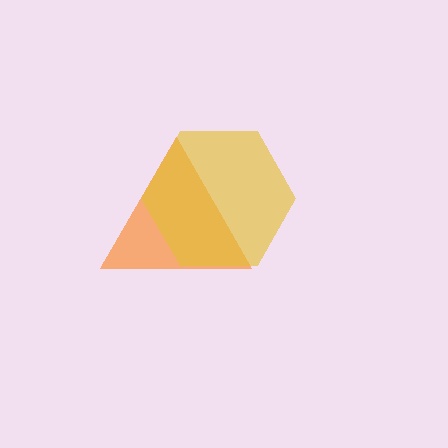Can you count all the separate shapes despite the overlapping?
Yes, there are 2 separate shapes.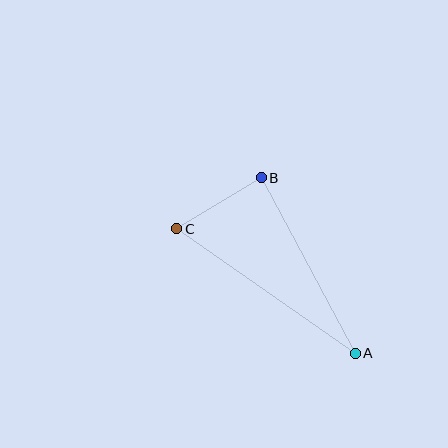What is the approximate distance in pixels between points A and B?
The distance between A and B is approximately 199 pixels.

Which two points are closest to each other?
Points B and C are closest to each other.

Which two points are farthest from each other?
Points A and C are farthest from each other.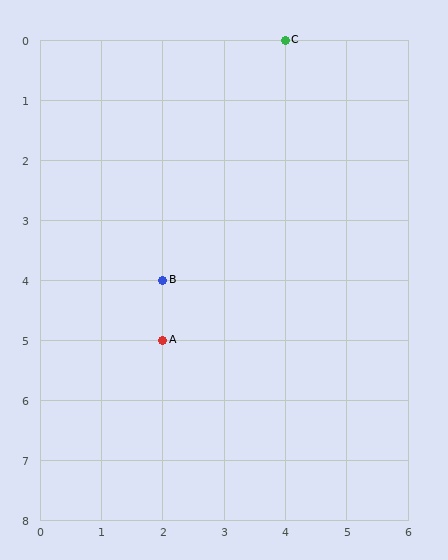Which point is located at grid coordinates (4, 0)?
Point C is at (4, 0).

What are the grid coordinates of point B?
Point B is at grid coordinates (2, 4).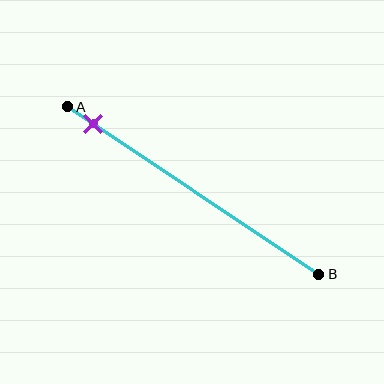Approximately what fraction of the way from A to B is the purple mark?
The purple mark is approximately 10% of the way from A to B.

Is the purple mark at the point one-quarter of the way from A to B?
No, the mark is at about 10% from A, not at the 25% one-quarter point.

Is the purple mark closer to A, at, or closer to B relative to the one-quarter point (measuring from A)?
The purple mark is closer to point A than the one-quarter point of segment AB.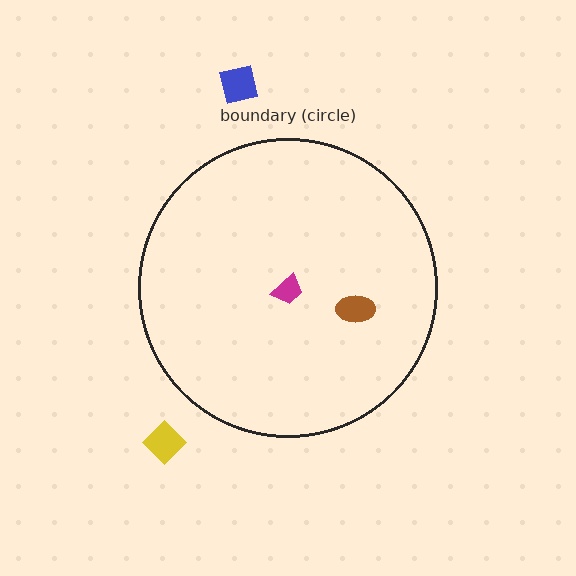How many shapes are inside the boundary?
2 inside, 2 outside.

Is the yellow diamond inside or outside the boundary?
Outside.